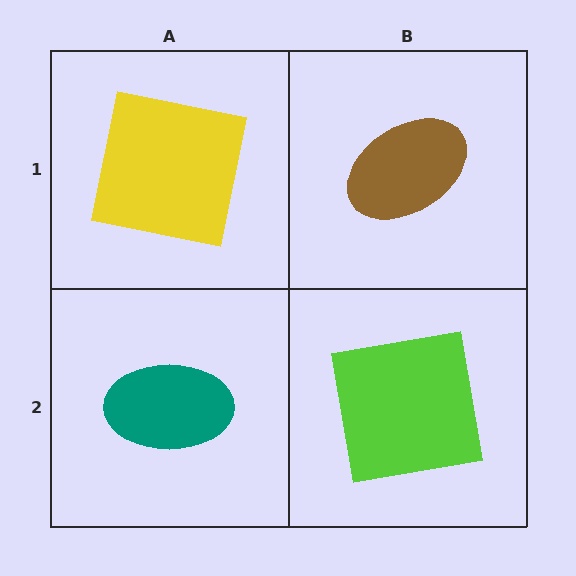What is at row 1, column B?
A brown ellipse.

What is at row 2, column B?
A lime square.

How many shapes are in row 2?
2 shapes.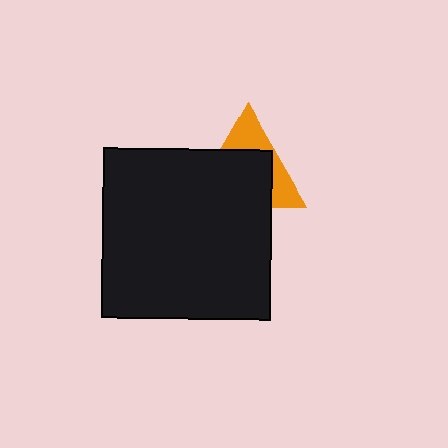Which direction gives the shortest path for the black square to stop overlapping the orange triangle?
Moving down gives the shortest separation.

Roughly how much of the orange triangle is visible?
A small part of it is visible (roughly 38%).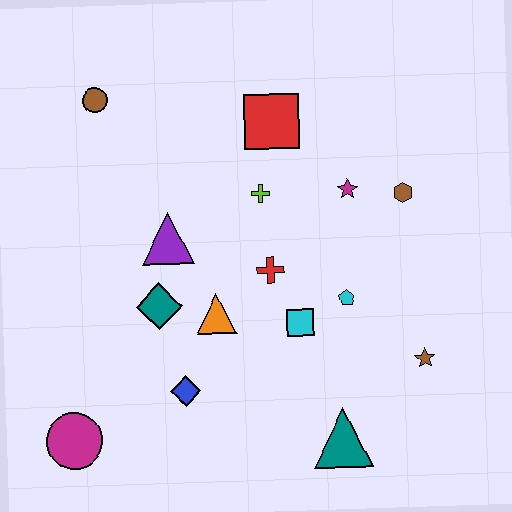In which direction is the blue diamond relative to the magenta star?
The blue diamond is below the magenta star.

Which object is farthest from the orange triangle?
The brown circle is farthest from the orange triangle.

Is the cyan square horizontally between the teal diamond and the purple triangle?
No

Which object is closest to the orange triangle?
The teal diamond is closest to the orange triangle.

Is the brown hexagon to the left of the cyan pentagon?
No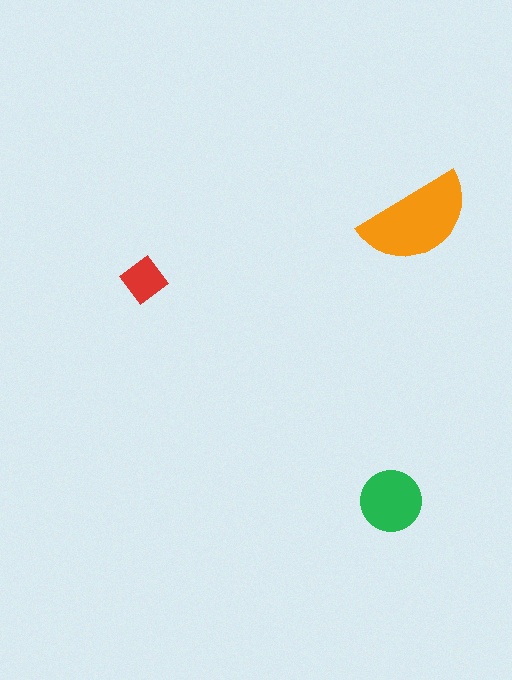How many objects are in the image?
There are 3 objects in the image.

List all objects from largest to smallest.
The orange semicircle, the green circle, the red diamond.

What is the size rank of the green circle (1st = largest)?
2nd.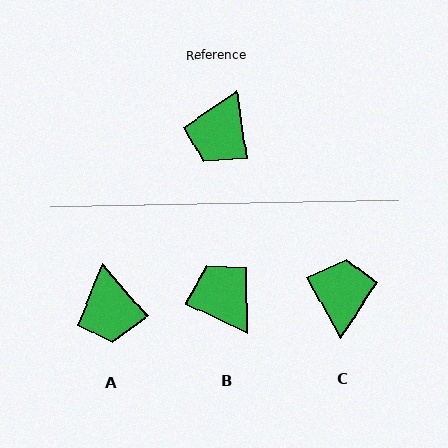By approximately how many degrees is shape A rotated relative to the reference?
Approximately 33 degrees counter-clockwise.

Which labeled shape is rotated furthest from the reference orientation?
C, about 158 degrees away.